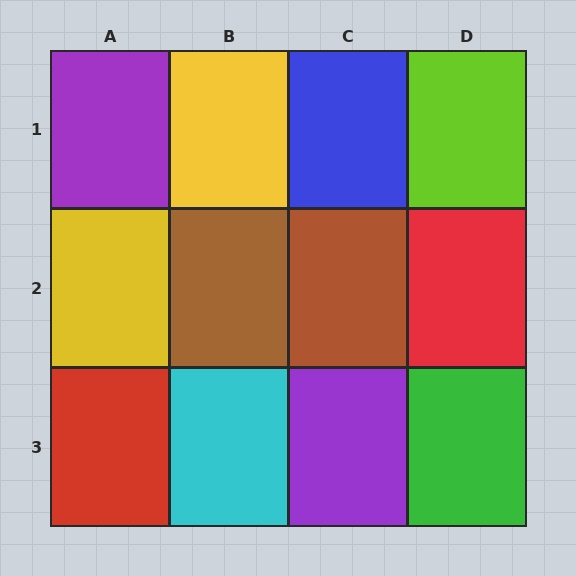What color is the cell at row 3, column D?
Green.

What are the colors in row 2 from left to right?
Yellow, brown, brown, red.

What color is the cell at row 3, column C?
Purple.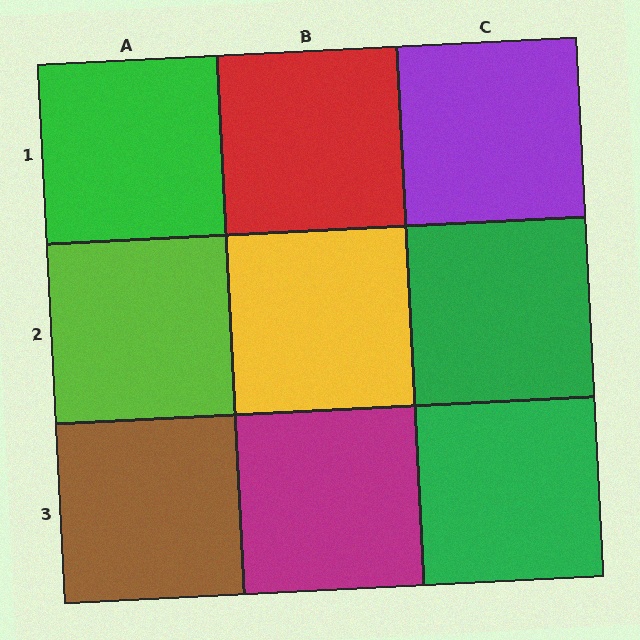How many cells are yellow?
1 cell is yellow.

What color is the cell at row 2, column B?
Yellow.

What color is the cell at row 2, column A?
Lime.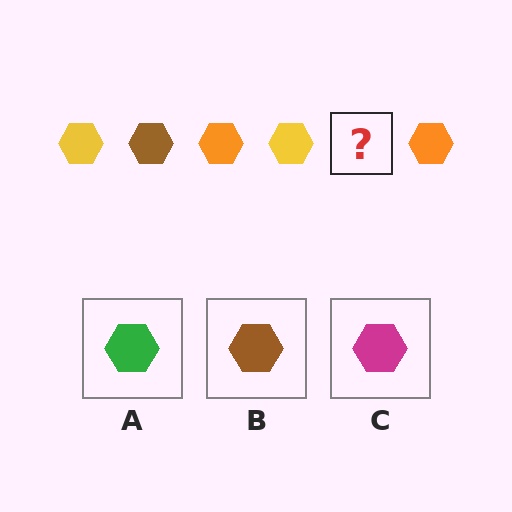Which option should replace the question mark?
Option B.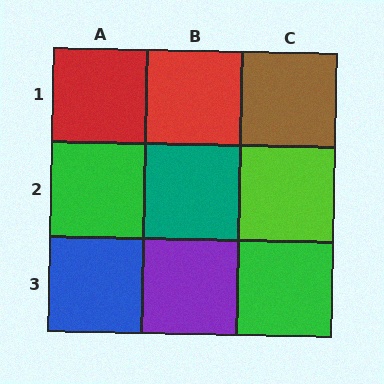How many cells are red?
2 cells are red.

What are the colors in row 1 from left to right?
Red, red, brown.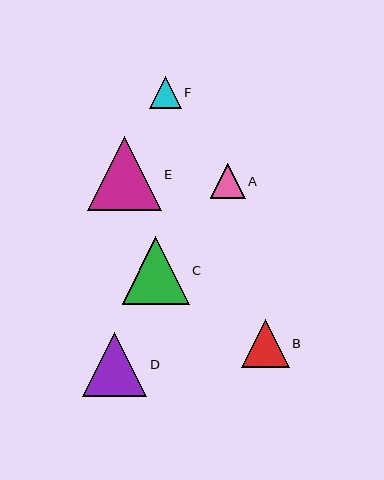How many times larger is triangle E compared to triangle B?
Triangle E is approximately 1.5 times the size of triangle B.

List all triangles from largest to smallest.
From largest to smallest: E, C, D, B, A, F.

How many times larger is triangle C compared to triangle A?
Triangle C is approximately 1.9 times the size of triangle A.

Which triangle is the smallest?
Triangle F is the smallest with a size of approximately 32 pixels.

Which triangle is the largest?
Triangle E is the largest with a size of approximately 74 pixels.